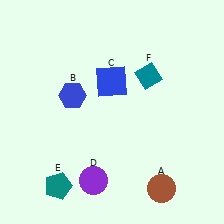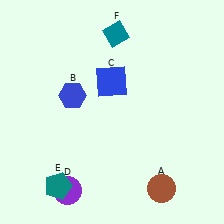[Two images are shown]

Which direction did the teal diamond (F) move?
The teal diamond (F) moved up.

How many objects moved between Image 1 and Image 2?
2 objects moved between the two images.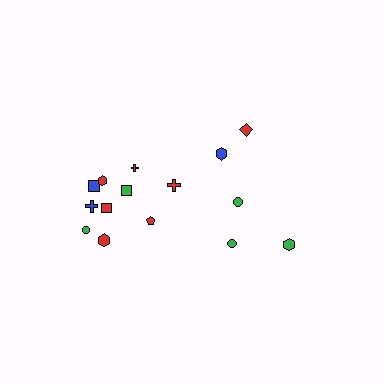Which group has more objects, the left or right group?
The left group.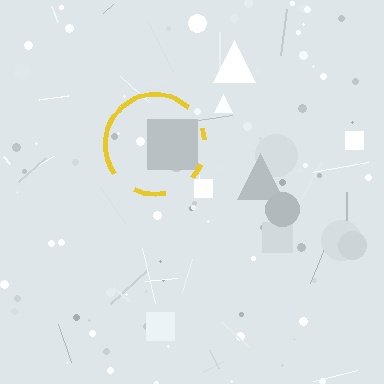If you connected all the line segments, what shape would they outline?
They would outline a circle.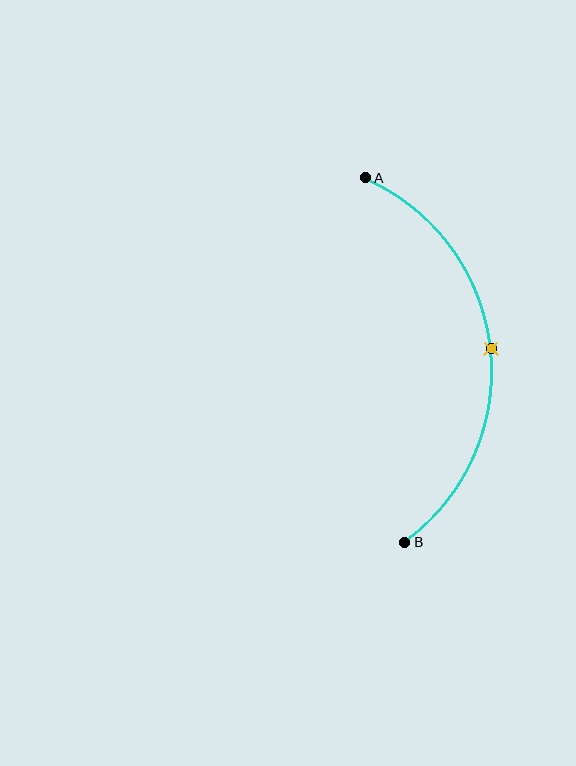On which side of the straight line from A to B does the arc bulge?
The arc bulges to the right of the straight line connecting A and B.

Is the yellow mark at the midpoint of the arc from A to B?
Yes. The yellow mark lies on the arc at equal arc-length from both A and B — it is the arc midpoint.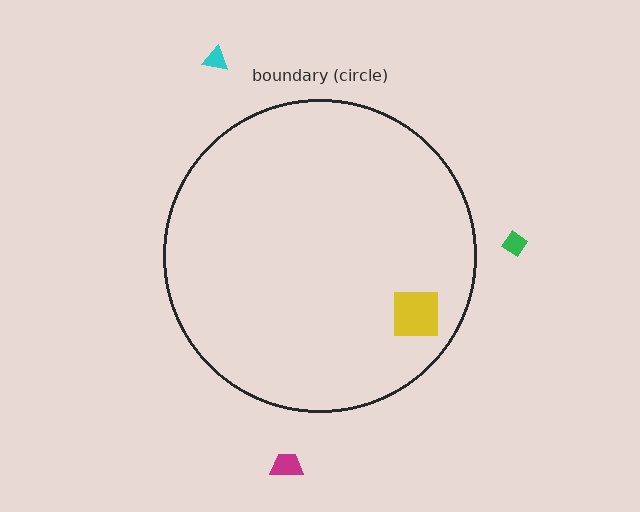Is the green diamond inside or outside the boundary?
Outside.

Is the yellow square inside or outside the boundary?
Inside.